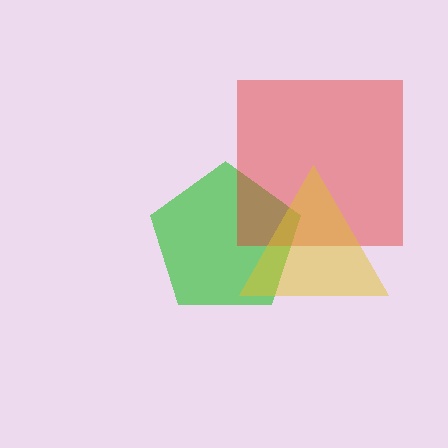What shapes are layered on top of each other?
The layered shapes are: a green pentagon, a red square, a yellow triangle.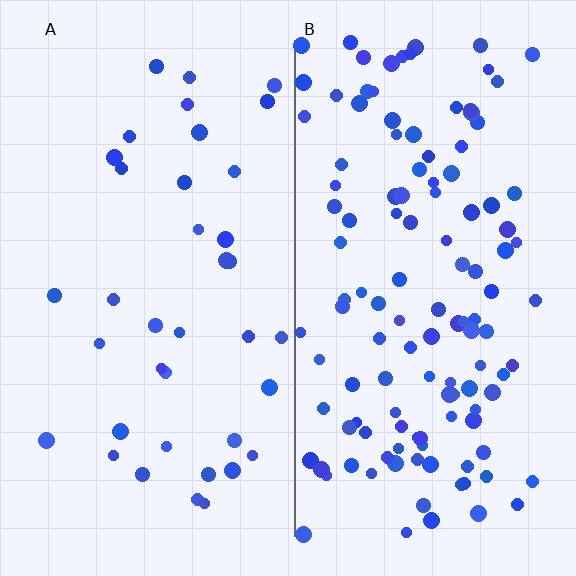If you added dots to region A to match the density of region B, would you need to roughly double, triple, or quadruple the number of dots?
Approximately triple.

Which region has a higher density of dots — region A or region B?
B (the right).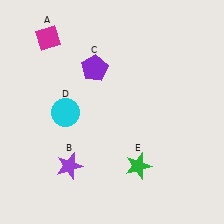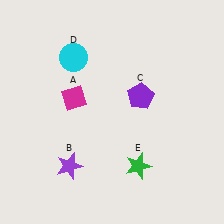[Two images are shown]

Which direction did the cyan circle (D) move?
The cyan circle (D) moved up.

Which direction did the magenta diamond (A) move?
The magenta diamond (A) moved down.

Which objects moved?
The objects that moved are: the magenta diamond (A), the purple pentagon (C), the cyan circle (D).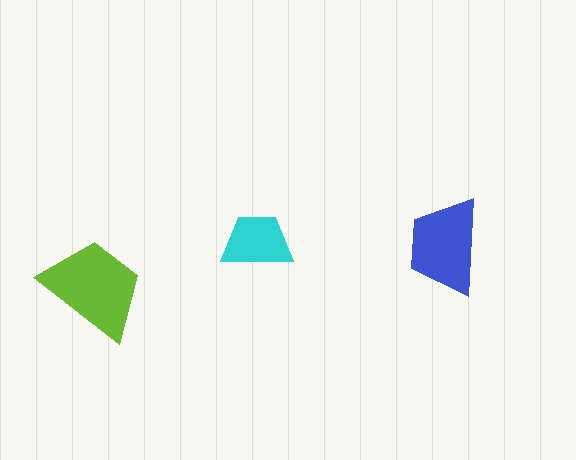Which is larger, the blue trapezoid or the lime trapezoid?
The lime one.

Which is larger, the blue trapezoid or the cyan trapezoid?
The blue one.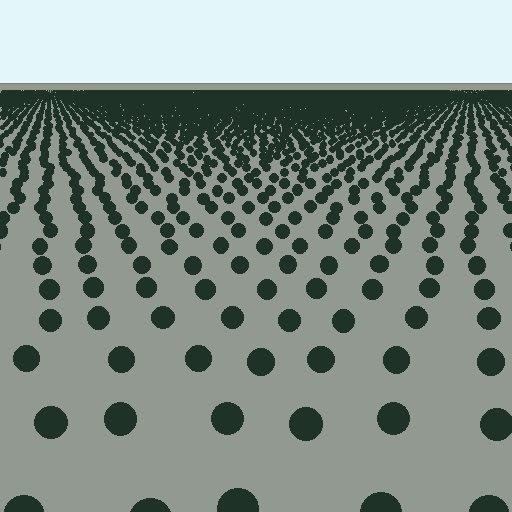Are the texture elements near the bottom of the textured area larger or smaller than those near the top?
Larger. Near the bottom, elements are closer to the viewer and appear at a bigger on-screen size.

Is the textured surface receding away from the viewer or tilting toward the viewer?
The surface is receding away from the viewer. Texture elements get smaller and denser toward the top.